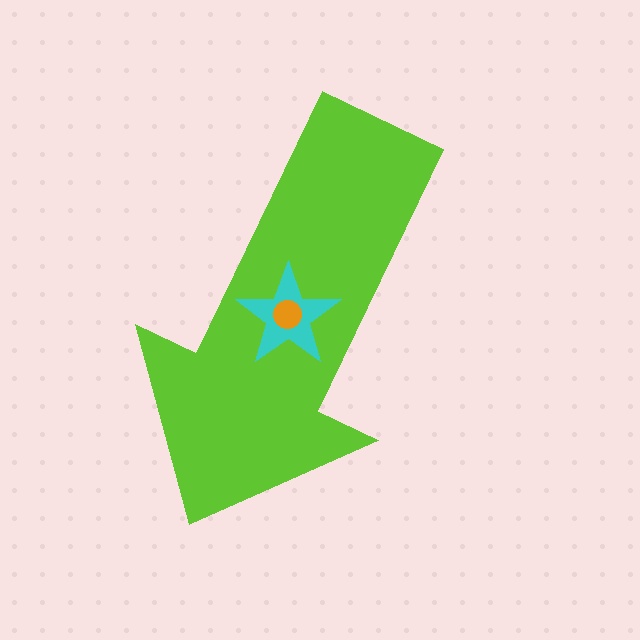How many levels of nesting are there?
3.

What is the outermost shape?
The lime arrow.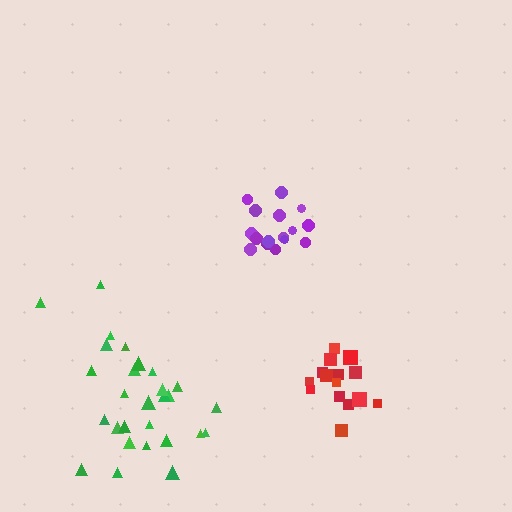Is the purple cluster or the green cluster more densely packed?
Purple.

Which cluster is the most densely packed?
Purple.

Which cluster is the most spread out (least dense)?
Green.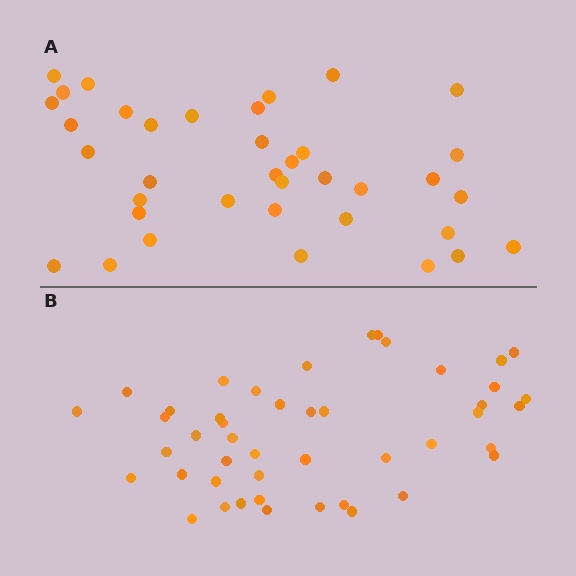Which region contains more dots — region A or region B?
Region B (the bottom region) has more dots.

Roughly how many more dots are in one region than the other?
Region B has roughly 8 or so more dots than region A.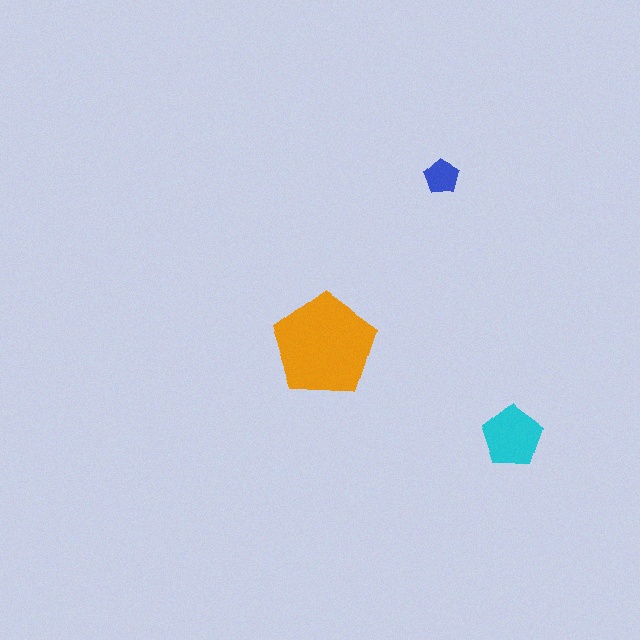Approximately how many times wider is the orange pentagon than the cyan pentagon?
About 1.5 times wider.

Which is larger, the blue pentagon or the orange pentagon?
The orange one.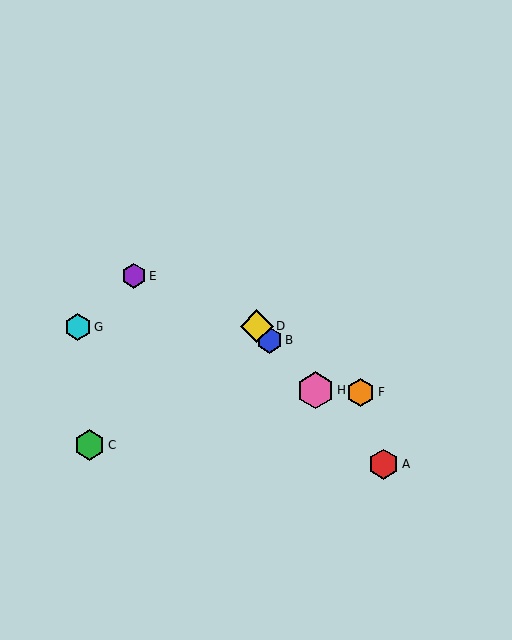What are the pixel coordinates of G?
Object G is at (78, 327).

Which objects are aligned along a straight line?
Objects A, B, D, H are aligned along a straight line.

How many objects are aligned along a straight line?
4 objects (A, B, D, H) are aligned along a straight line.